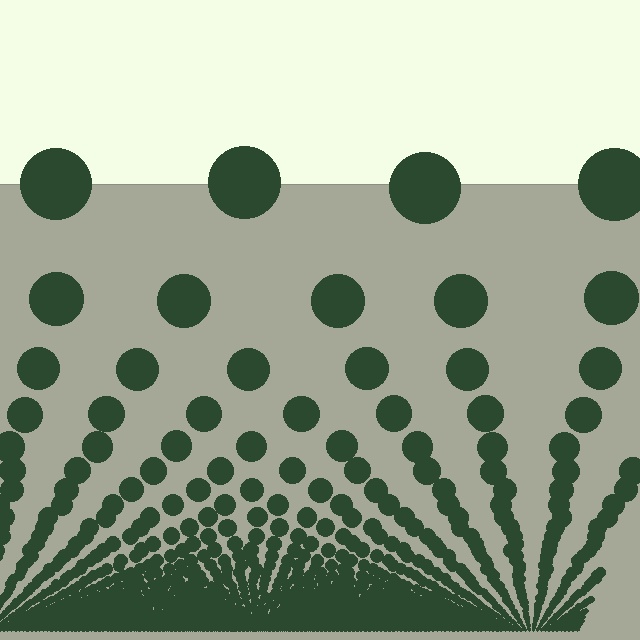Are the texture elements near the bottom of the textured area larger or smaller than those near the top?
Smaller. The gradient is inverted — elements near the bottom are smaller and denser.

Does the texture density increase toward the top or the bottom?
Density increases toward the bottom.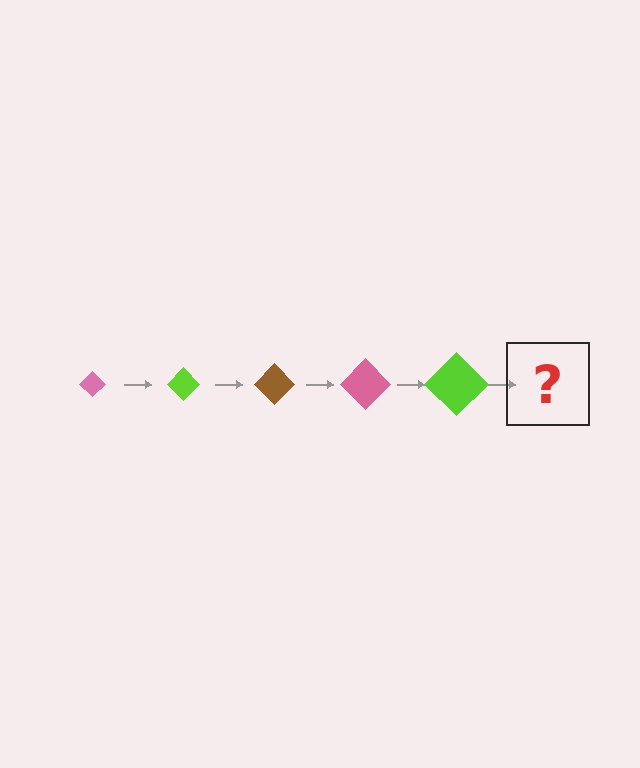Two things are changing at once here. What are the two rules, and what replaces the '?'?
The two rules are that the diamond grows larger each step and the color cycles through pink, lime, and brown. The '?' should be a brown diamond, larger than the previous one.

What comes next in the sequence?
The next element should be a brown diamond, larger than the previous one.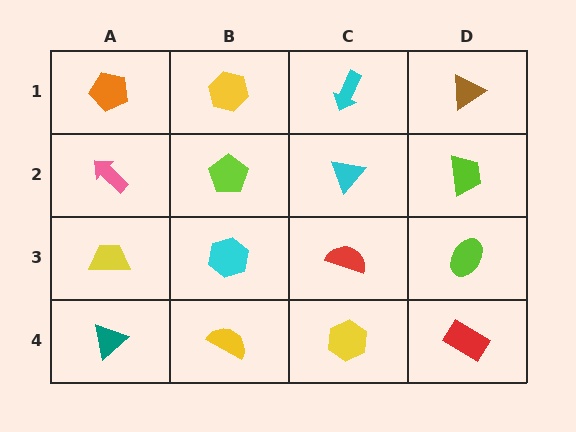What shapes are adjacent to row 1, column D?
A lime trapezoid (row 2, column D), a cyan arrow (row 1, column C).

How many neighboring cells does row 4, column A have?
2.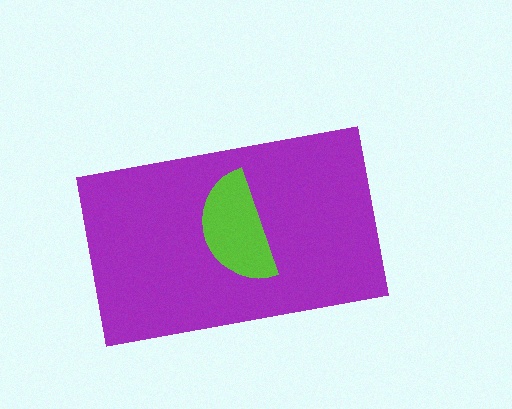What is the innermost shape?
The lime semicircle.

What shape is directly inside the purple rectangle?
The lime semicircle.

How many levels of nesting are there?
2.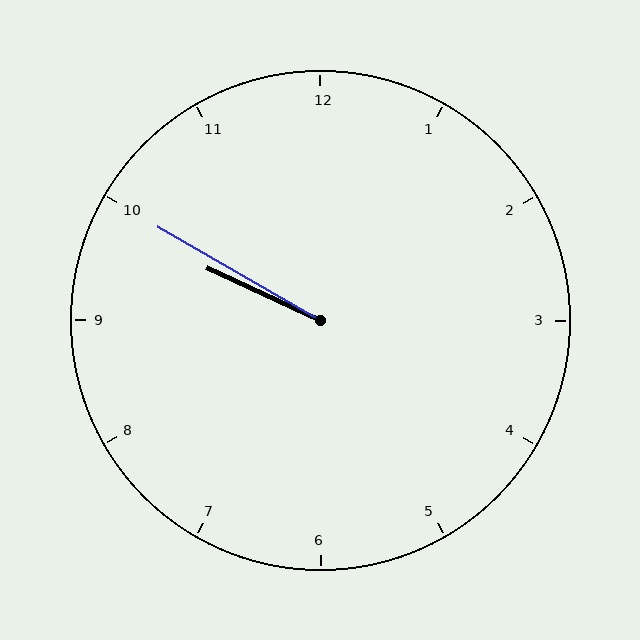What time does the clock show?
9:50.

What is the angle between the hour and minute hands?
Approximately 5 degrees.